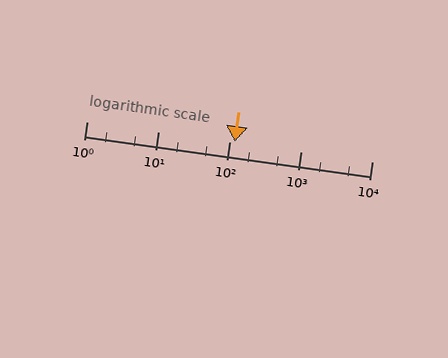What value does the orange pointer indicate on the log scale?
The pointer indicates approximately 120.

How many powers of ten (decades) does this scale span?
The scale spans 4 decades, from 1 to 10000.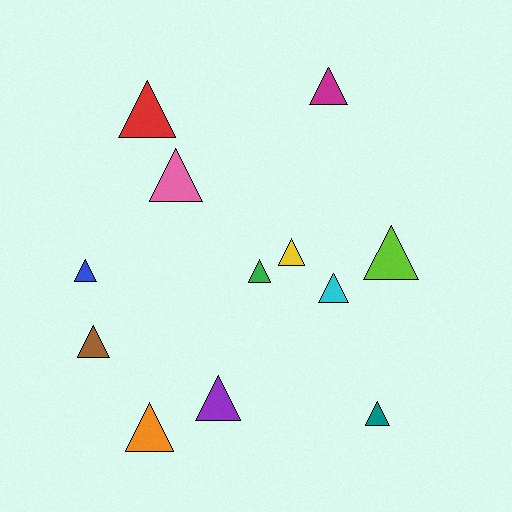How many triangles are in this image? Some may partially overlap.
There are 12 triangles.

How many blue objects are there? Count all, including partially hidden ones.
There is 1 blue object.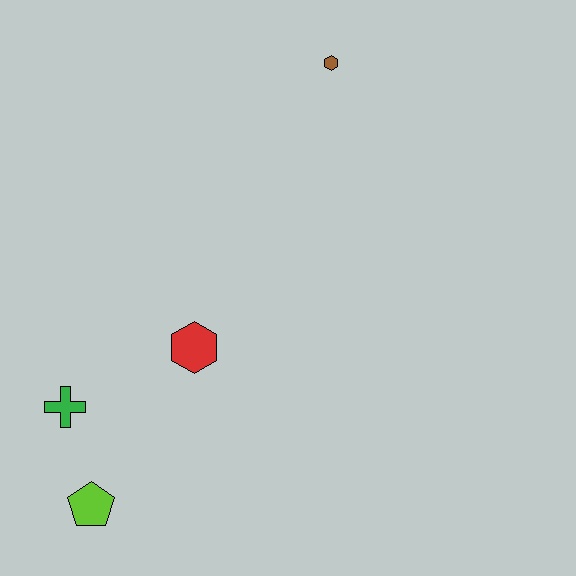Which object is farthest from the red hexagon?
The brown hexagon is farthest from the red hexagon.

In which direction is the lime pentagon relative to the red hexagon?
The lime pentagon is below the red hexagon.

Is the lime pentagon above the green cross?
No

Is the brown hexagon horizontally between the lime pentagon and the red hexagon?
No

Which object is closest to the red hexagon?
The green cross is closest to the red hexagon.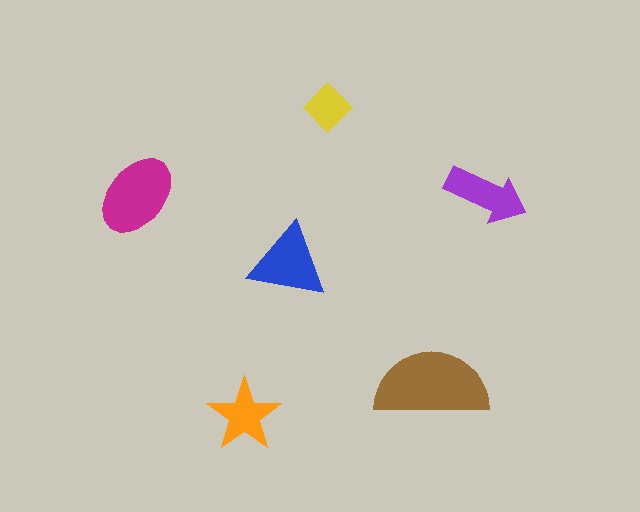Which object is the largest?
The brown semicircle.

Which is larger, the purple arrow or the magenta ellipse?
The magenta ellipse.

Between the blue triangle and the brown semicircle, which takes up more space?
The brown semicircle.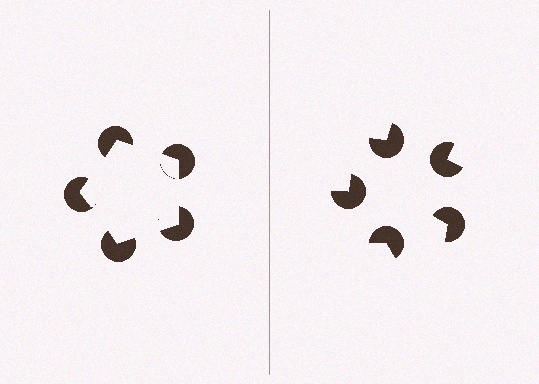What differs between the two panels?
The pac-man discs are positioned identically on both sides; only the wedge orientations differ. On the left they align to a pentagon; on the right they are misaligned.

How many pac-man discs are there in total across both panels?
10 — 5 on each side.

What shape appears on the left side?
An illusory pentagon.